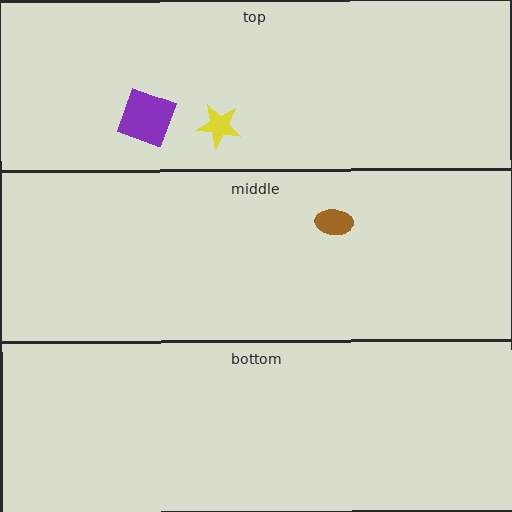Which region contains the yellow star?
The top region.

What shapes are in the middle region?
The brown ellipse.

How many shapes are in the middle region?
1.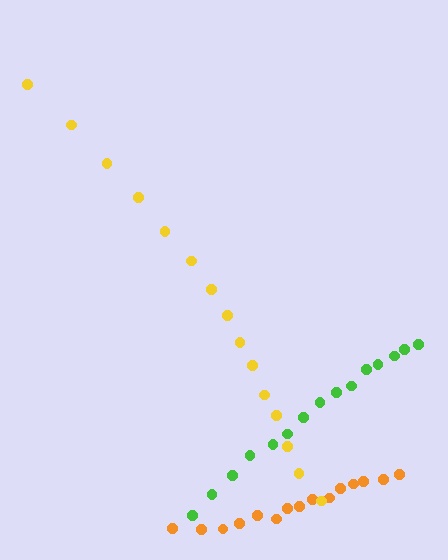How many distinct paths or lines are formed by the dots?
There are 3 distinct paths.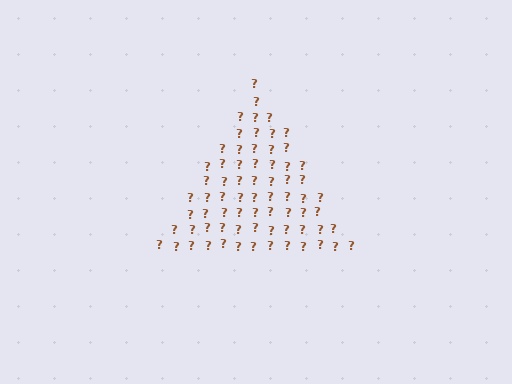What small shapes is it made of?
It is made of small question marks.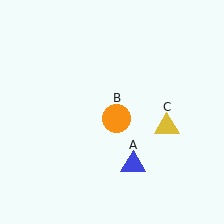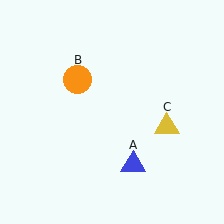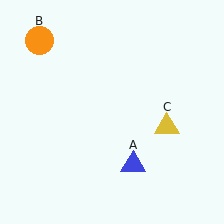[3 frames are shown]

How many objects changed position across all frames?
1 object changed position: orange circle (object B).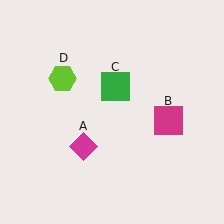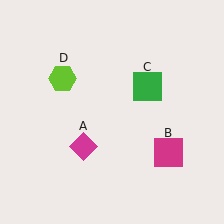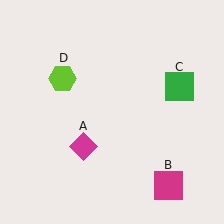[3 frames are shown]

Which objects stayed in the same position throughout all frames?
Magenta diamond (object A) and lime hexagon (object D) remained stationary.